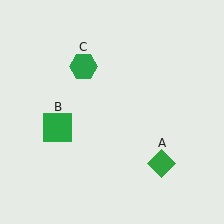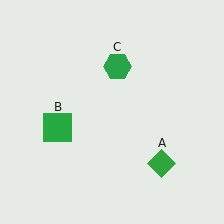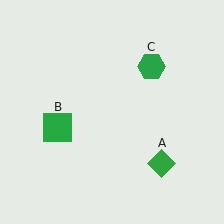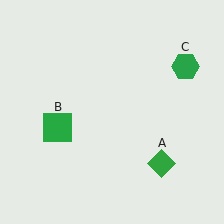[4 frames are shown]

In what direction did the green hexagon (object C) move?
The green hexagon (object C) moved right.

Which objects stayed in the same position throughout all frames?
Green diamond (object A) and green square (object B) remained stationary.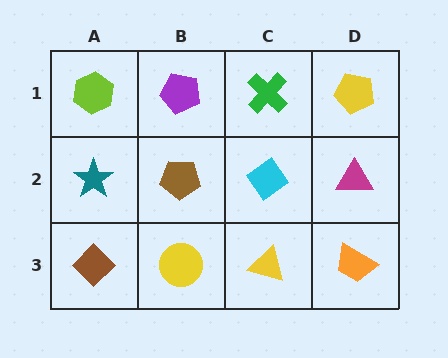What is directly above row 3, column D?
A magenta triangle.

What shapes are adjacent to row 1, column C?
A cyan diamond (row 2, column C), a purple pentagon (row 1, column B), a yellow pentagon (row 1, column D).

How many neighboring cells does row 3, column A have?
2.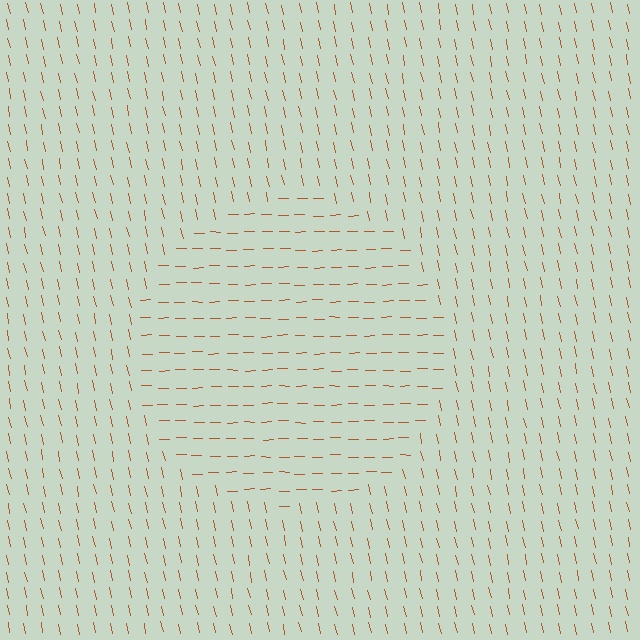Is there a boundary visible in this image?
Yes, there is a texture boundary formed by a change in line orientation.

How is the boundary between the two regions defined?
The boundary is defined purely by a change in line orientation (approximately 79 degrees difference). All lines are the same color and thickness.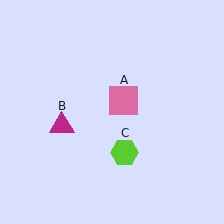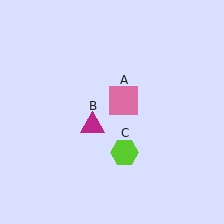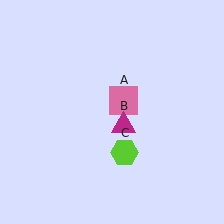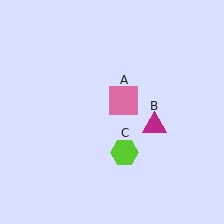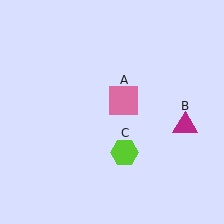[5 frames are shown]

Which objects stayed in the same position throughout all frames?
Pink square (object A) and lime hexagon (object C) remained stationary.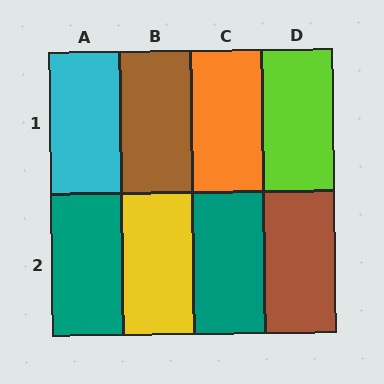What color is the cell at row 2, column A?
Teal.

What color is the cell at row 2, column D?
Brown.